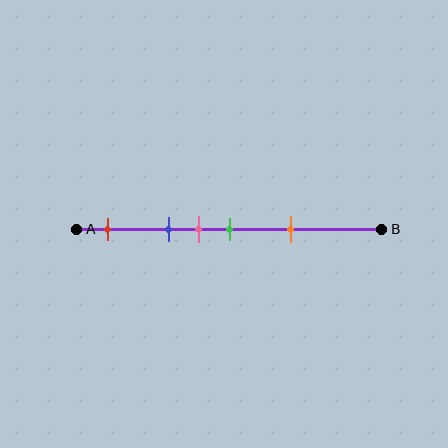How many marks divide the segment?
There are 5 marks dividing the segment.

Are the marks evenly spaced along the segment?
No, the marks are not evenly spaced.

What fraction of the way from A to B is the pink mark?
The pink mark is approximately 40% (0.4) of the way from A to B.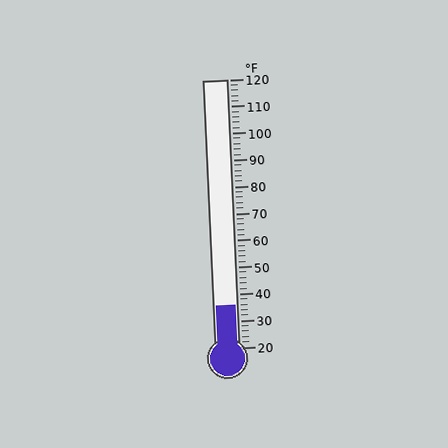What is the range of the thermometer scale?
The thermometer scale ranges from 20°F to 120°F.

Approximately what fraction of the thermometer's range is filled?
The thermometer is filled to approximately 15% of its range.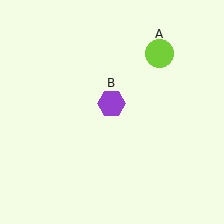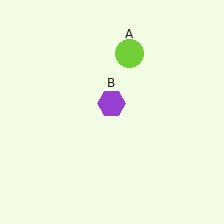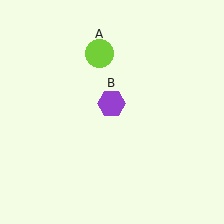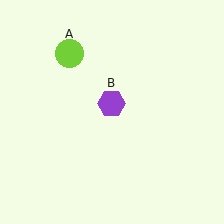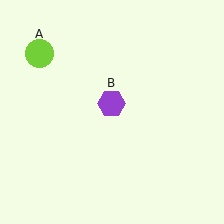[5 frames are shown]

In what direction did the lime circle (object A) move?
The lime circle (object A) moved left.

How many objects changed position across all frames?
1 object changed position: lime circle (object A).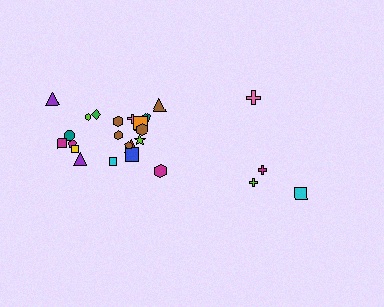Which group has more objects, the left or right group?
The left group.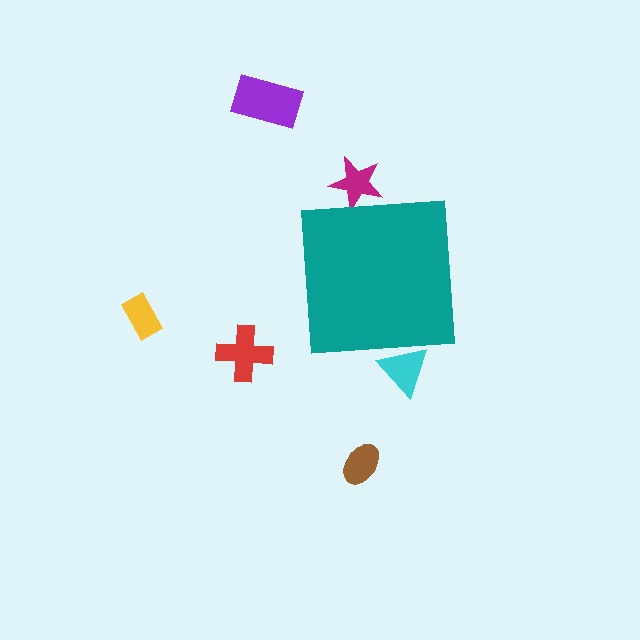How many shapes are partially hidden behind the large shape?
2 shapes are partially hidden.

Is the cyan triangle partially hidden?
Yes, the cyan triangle is partially hidden behind the teal square.